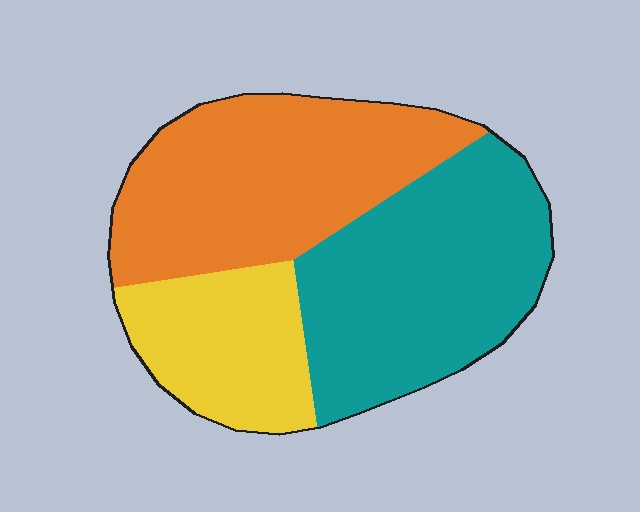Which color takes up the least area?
Yellow, at roughly 20%.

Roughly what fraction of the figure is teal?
Teal covers roughly 40% of the figure.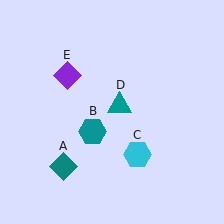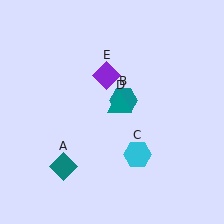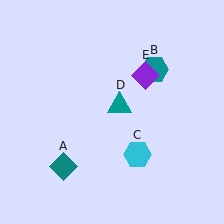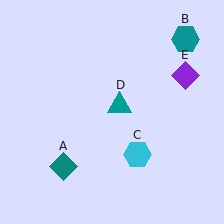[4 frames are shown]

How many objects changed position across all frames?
2 objects changed position: teal hexagon (object B), purple diamond (object E).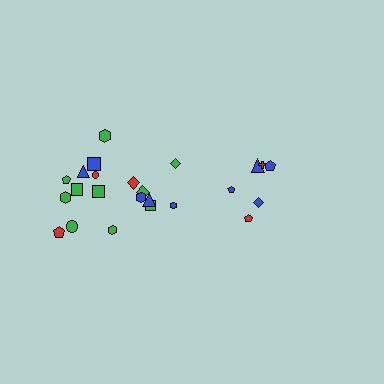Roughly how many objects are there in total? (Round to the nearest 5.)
Roughly 25 objects in total.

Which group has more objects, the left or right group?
The left group.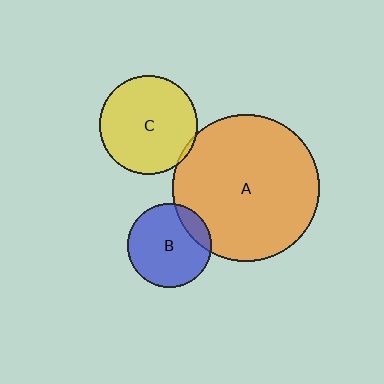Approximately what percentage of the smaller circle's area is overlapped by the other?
Approximately 5%.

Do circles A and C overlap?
Yes.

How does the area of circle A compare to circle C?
Approximately 2.2 times.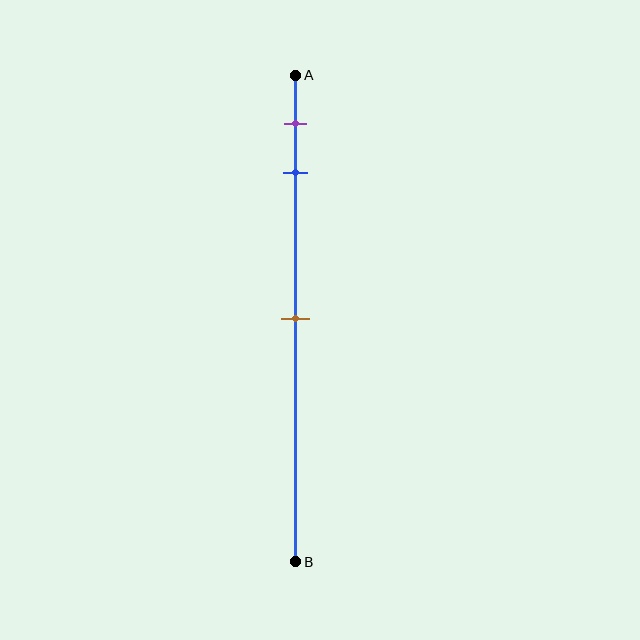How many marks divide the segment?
There are 3 marks dividing the segment.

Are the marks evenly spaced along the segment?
No, the marks are not evenly spaced.